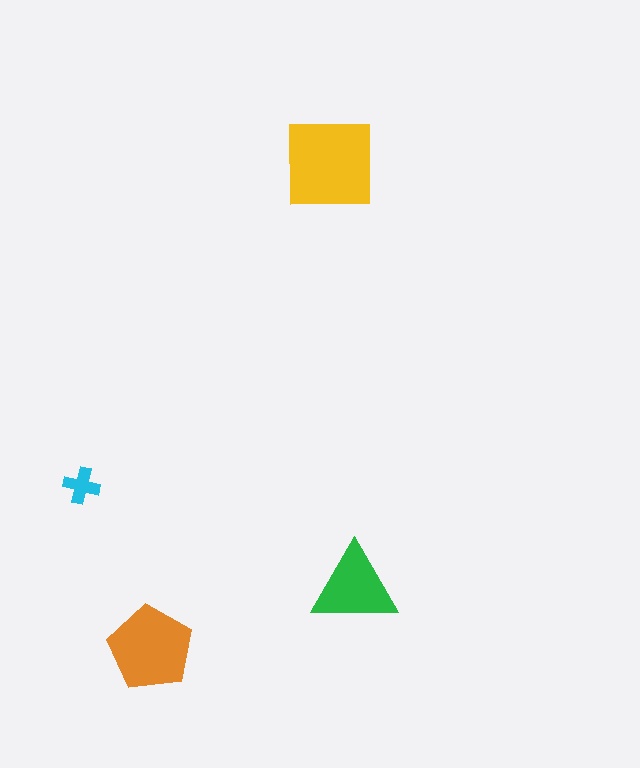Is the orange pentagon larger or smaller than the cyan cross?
Larger.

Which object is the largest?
The yellow square.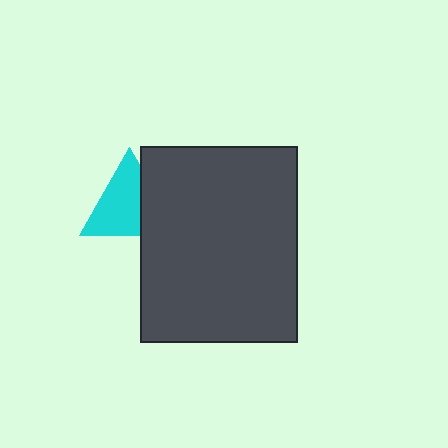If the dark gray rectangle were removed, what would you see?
You would see the complete cyan triangle.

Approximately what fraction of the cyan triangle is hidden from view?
Roughly 33% of the cyan triangle is hidden behind the dark gray rectangle.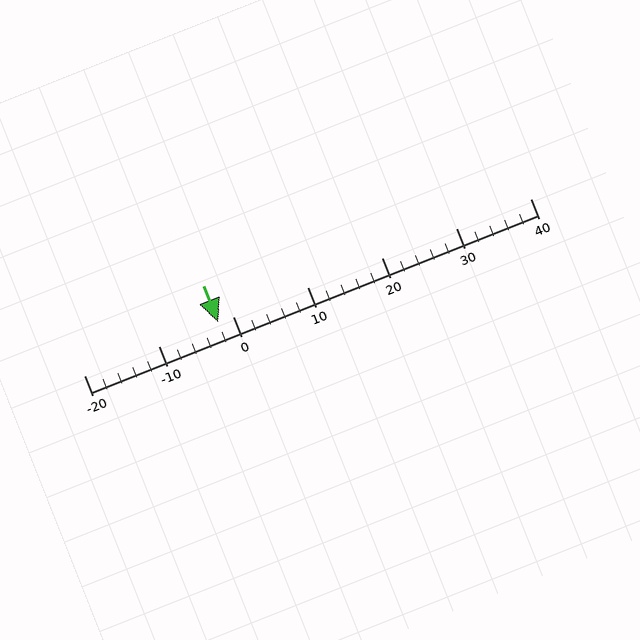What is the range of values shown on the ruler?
The ruler shows values from -20 to 40.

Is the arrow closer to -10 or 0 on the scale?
The arrow is closer to 0.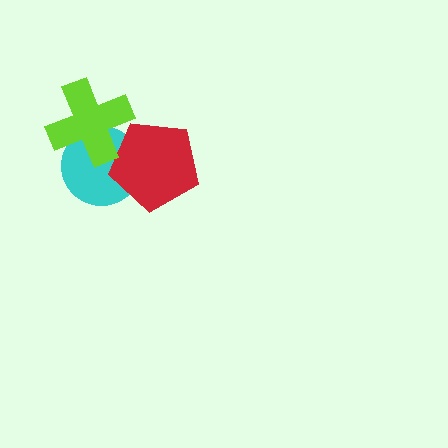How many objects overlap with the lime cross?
2 objects overlap with the lime cross.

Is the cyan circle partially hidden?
Yes, it is partially covered by another shape.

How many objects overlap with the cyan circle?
2 objects overlap with the cyan circle.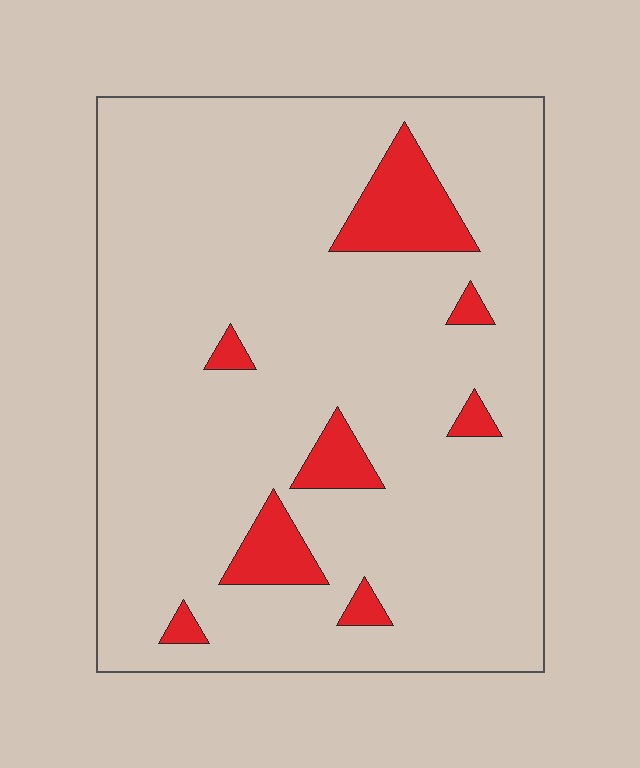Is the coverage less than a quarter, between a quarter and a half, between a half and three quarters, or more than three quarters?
Less than a quarter.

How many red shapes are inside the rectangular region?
8.